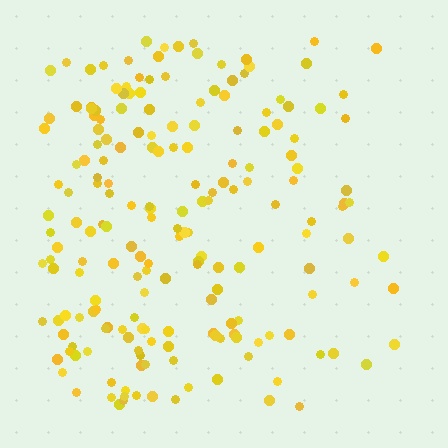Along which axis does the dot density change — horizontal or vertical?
Horizontal.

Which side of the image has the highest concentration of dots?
The left.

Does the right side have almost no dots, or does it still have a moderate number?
Still a moderate number, just noticeably fewer than the left.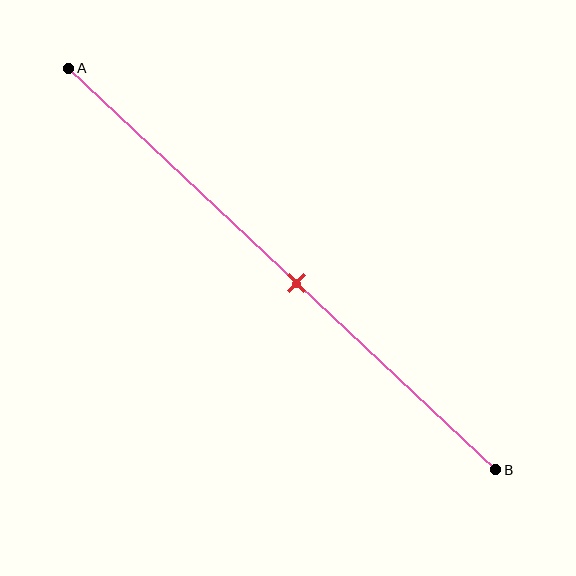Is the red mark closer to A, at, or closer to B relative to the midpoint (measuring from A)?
The red mark is closer to point B than the midpoint of segment AB.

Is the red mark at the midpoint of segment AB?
No, the mark is at about 55% from A, not at the 50% midpoint.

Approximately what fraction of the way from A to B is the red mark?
The red mark is approximately 55% of the way from A to B.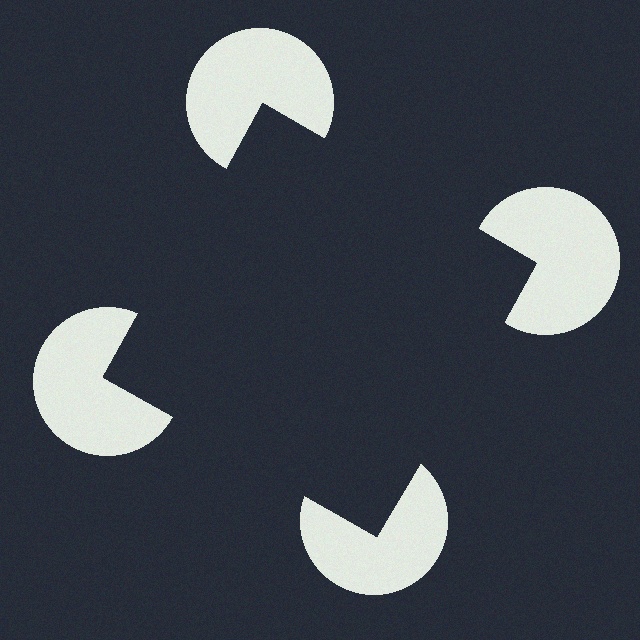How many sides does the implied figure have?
4 sides.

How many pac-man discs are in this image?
There are 4 — one at each vertex of the illusory square.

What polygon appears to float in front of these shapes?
An illusory square — its edges are inferred from the aligned wedge cuts in the pac-man discs, not physically drawn.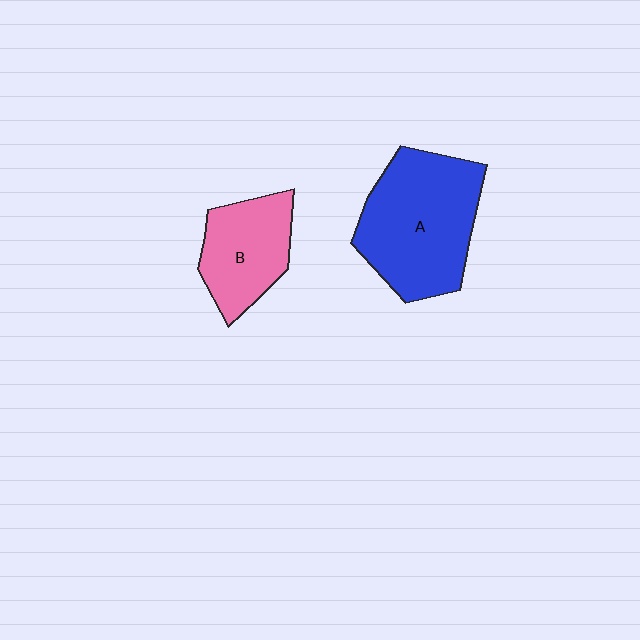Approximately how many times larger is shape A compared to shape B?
Approximately 1.7 times.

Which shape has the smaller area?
Shape B (pink).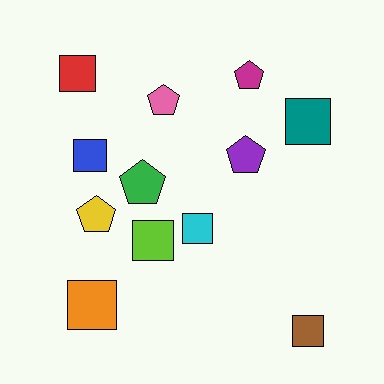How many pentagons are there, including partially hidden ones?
There are 5 pentagons.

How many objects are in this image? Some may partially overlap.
There are 12 objects.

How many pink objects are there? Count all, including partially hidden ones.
There is 1 pink object.